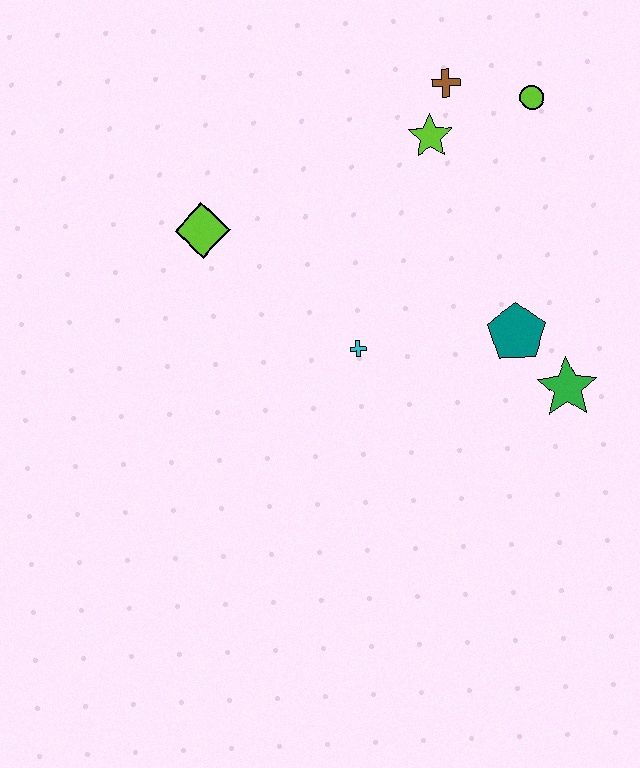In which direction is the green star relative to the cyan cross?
The green star is to the right of the cyan cross.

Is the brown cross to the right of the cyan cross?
Yes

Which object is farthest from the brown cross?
The green star is farthest from the brown cross.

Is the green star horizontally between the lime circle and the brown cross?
No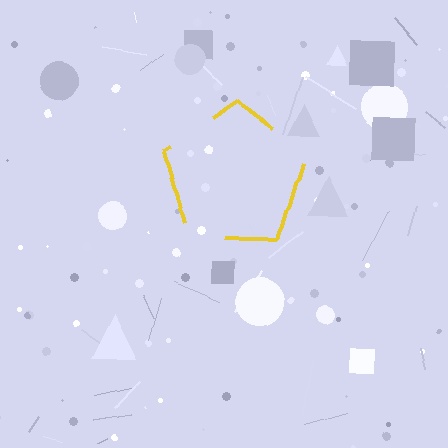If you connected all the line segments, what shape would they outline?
They would outline a pentagon.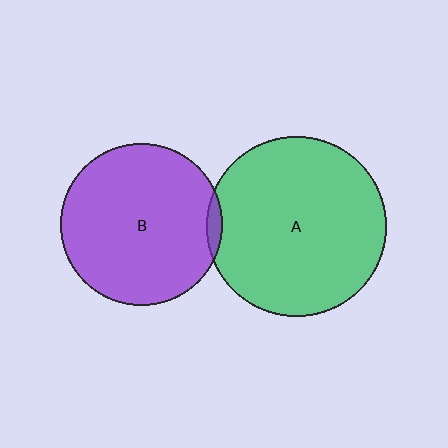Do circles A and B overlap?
Yes.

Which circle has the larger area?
Circle A (green).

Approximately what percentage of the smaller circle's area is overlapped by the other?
Approximately 5%.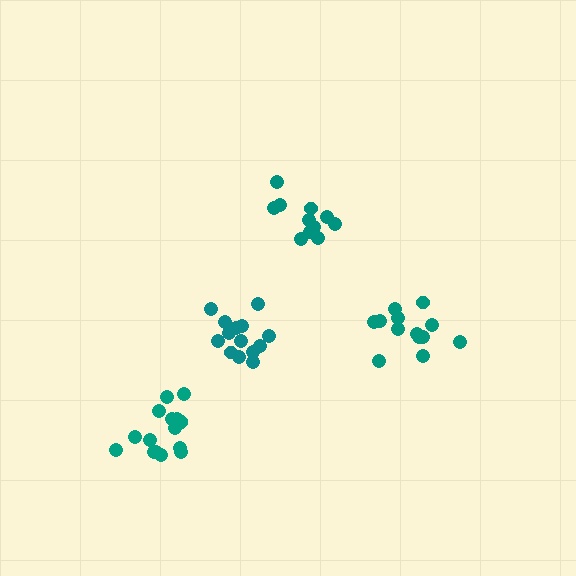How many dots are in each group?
Group 1: 15 dots, Group 2: 14 dots, Group 3: 11 dots, Group 4: 14 dots (54 total).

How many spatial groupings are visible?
There are 4 spatial groupings.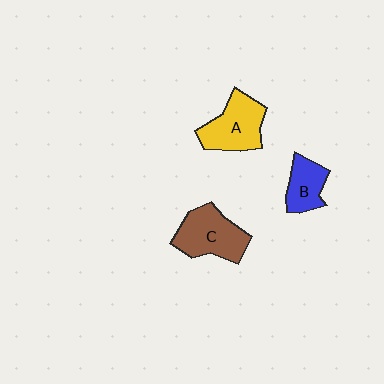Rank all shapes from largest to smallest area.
From largest to smallest: C (brown), A (yellow), B (blue).